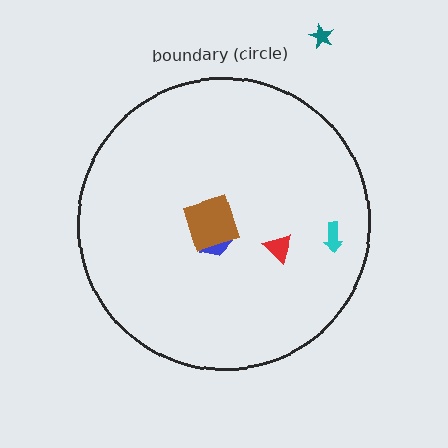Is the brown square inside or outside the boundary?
Inside.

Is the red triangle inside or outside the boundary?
Inside.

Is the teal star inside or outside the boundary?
Outside.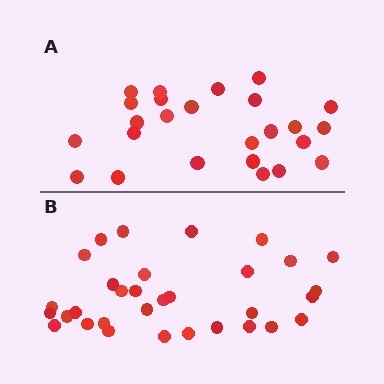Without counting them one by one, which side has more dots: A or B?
Region B (the bottom region) has more dots.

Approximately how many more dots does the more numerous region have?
Region B has roughly 8 or so more dots than region A.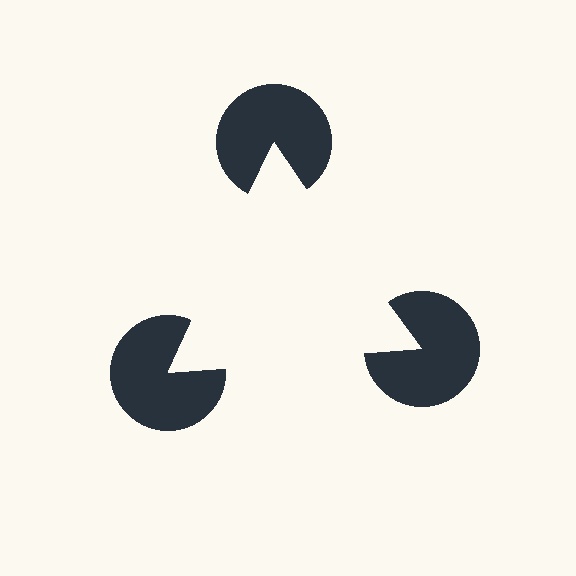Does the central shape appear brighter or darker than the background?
It typically appears slightly brighter than the background, even though no actual brightness change is drawn.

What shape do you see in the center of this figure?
An illusory triangle — its edges are inferred from the aligned wedge cuts in the pac-man discs, not physically drawn.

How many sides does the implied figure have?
3 sides.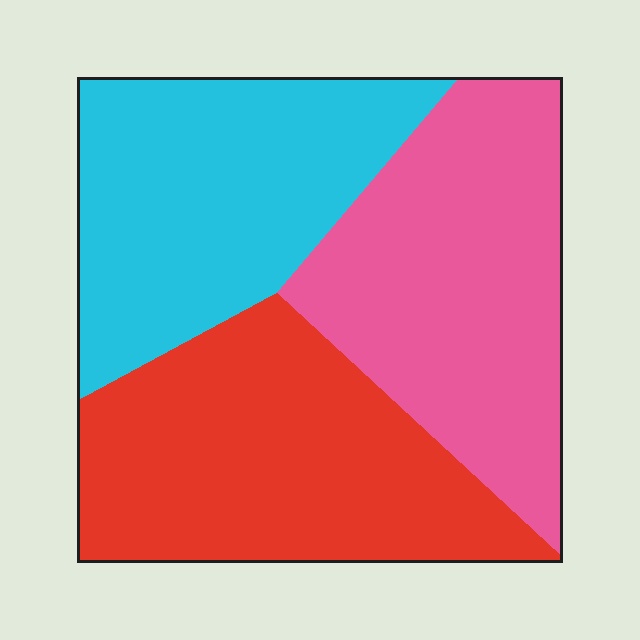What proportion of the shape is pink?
Pink covers around 35% of the shape.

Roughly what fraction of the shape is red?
Red covers about 35% of the shape.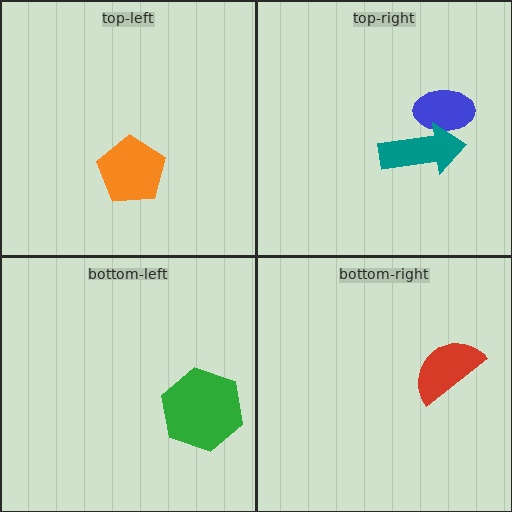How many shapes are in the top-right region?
2.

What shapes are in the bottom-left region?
The green hexagon.